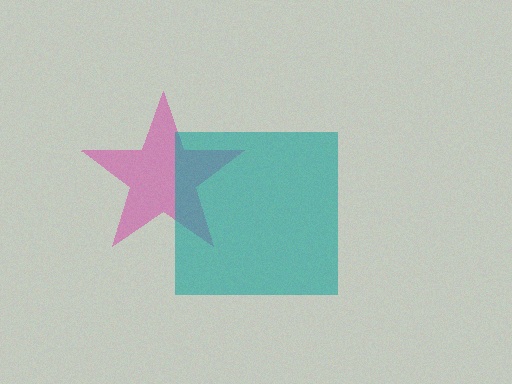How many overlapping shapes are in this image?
There are 2 overlapping shapes in the image.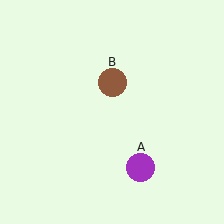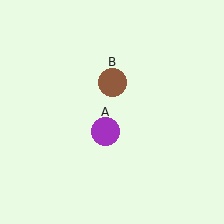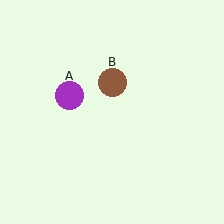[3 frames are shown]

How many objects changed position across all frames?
1 object changed position: purple circle (object A).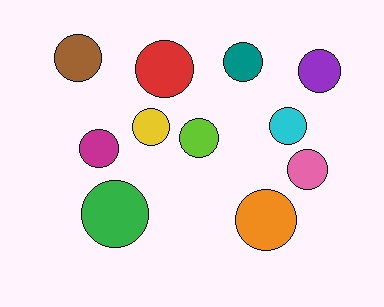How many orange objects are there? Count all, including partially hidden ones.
There is 1 orange object.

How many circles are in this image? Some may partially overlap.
There are 11 circles.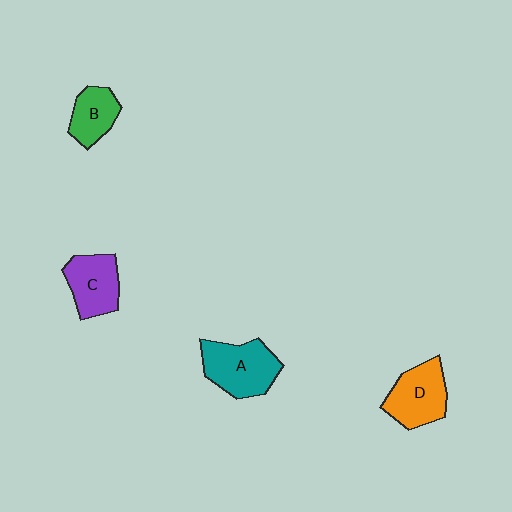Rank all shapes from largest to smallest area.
From largest to smallest: A (teal), D (orange), C (purple), B (green).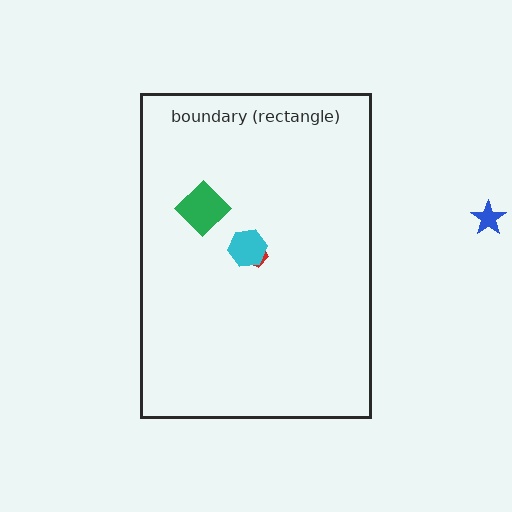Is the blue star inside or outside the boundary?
Outside.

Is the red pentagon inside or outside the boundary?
Inside.